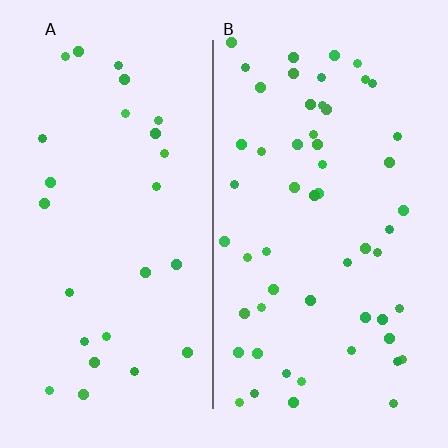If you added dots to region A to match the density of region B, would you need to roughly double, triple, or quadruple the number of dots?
Approximately double.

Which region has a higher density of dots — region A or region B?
B (the right).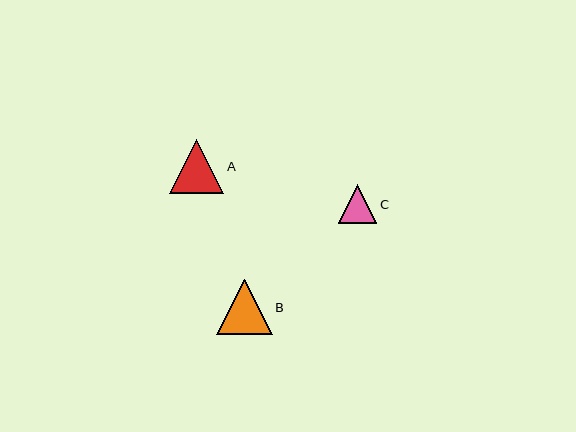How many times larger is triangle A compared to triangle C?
Triangle A is approximately 1.4 times the size of triangle C.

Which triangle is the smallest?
Triangle C is the smallest with a size of approximately 38 pixels.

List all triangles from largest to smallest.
From largest to smallest: B, A, C.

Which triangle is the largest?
Triangle B is the largest with a size of approximately 56 pixels.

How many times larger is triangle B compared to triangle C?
Triangle B is approximately 1.4 times the size of triangle C.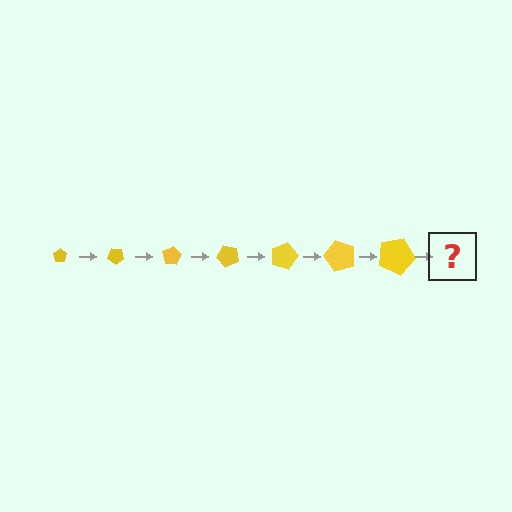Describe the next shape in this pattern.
It should be a pentagon, larger than the previous one and rotated 280 degrees from the start.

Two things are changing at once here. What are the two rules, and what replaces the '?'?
The two rules are that the pentagon grows larger each step and it rotates 40 degrees each step. The '?' should be a pentagon, larger than the previous one and rotated 280 degrees from the start.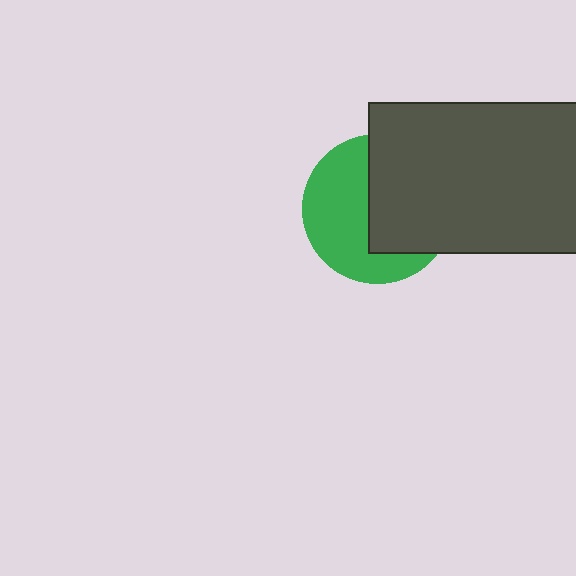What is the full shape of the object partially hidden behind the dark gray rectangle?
The partially hidden object is a green circle.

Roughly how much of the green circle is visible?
About half of it is visible (roughly 50%).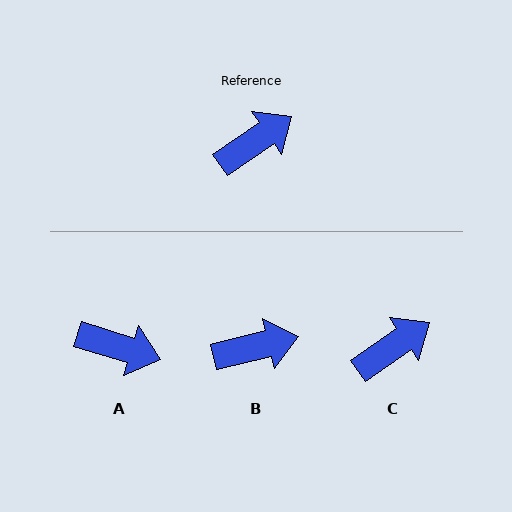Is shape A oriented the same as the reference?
No, it is off by about 52 degrees.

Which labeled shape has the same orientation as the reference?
C.